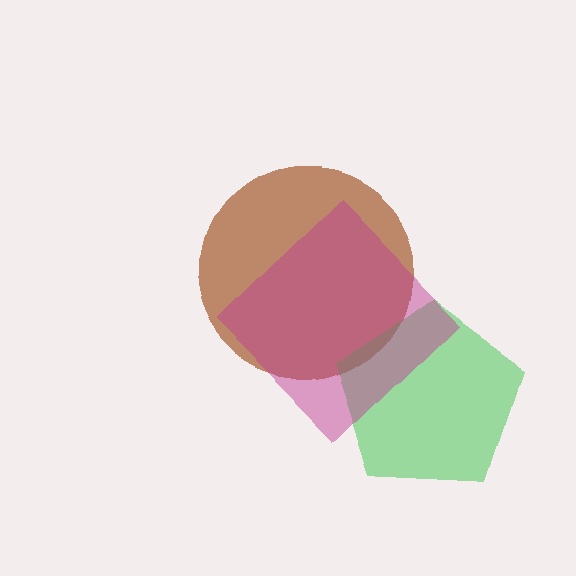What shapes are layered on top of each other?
The layered shapes are: a brown circle, a green pentagon, a magenta diamond.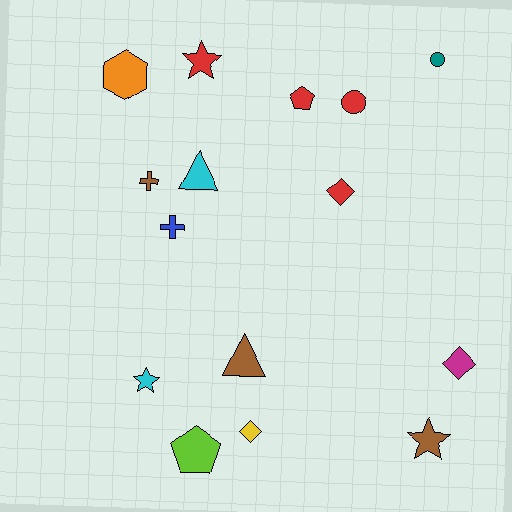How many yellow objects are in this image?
There is 1 yellow object.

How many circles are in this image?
There are 2 circles.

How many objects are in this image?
There are 15 objects.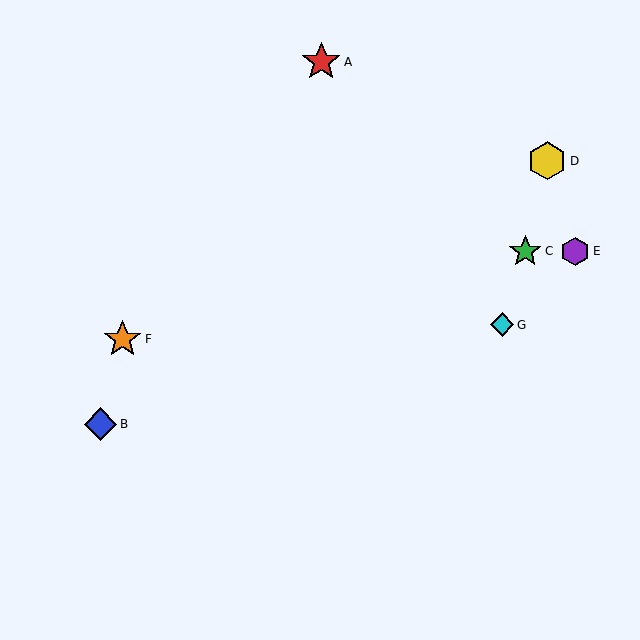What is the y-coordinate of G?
Object G is at y≈325.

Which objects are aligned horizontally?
Objects C, E are aligned horizontally.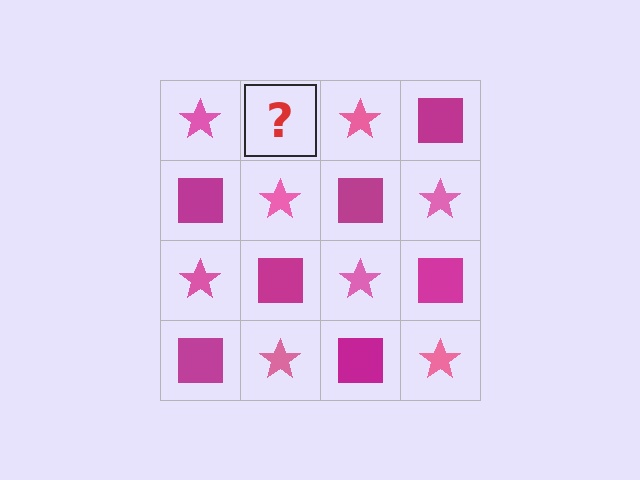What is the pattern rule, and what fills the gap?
The rule is that it alternates pink star and magenta square in a checkerboard pattern. The gap should be filled with a magenta square.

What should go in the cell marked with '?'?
The missing cell should contain a magenta square.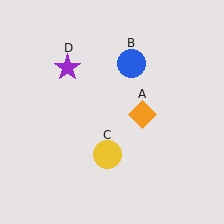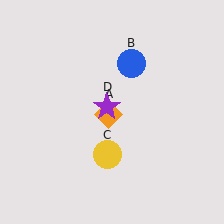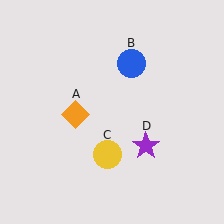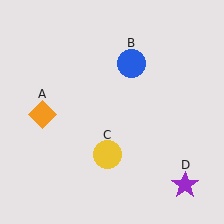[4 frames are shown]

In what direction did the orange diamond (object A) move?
The orange diamond (object A) moved left.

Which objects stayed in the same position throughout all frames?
Blue circle (object B) and yellow circle (object C) remained stationary.